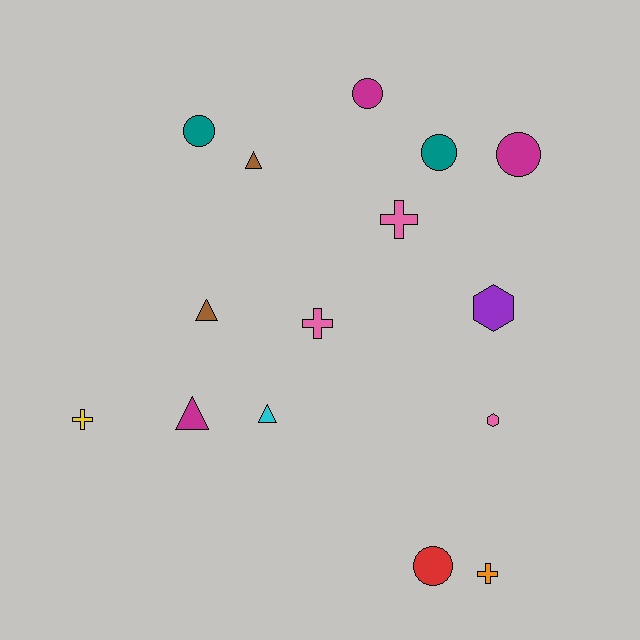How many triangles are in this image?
There are 4 triangles.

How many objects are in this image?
There are 15 objects.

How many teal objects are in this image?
There are 2 teal objects.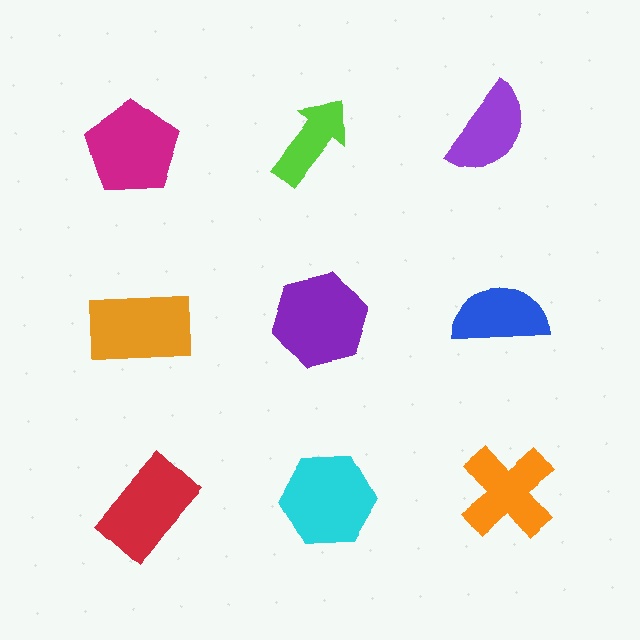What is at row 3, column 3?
An orange cross.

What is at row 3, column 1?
A red rectangle.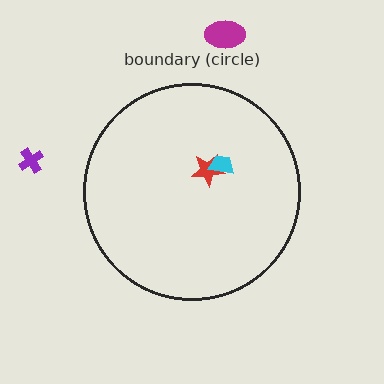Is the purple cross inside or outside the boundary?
Outside.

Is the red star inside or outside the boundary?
Inside.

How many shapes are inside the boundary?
2 inside, 2 outside.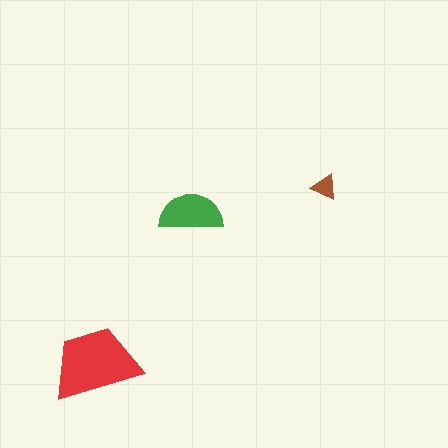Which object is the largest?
The red trapezoid.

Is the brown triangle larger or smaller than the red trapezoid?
Smaller.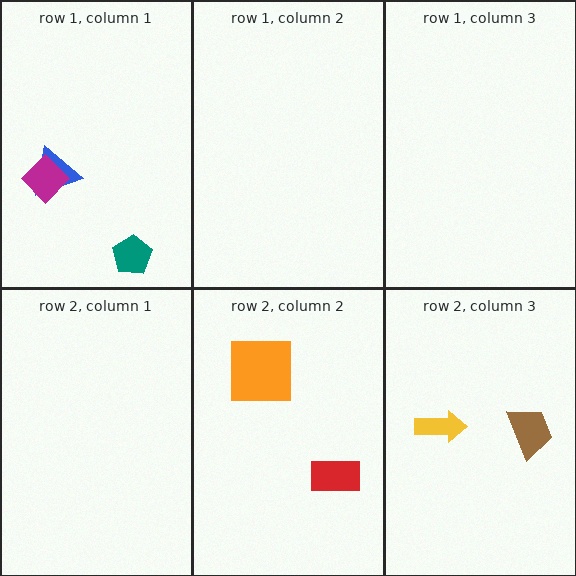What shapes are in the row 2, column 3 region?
The yellow arrow, the brown trapezoid.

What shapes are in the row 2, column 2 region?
The orange square, the red rectangle.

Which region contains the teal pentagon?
The row 1, column 1 region.